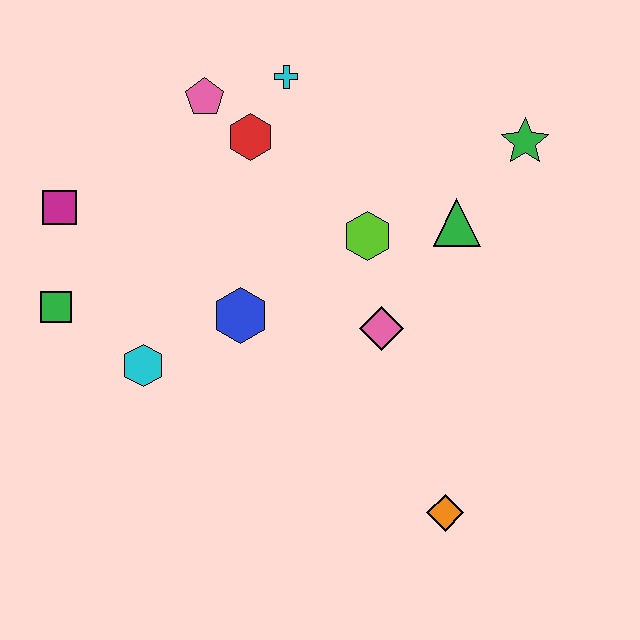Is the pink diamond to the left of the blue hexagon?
No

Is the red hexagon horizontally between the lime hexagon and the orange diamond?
No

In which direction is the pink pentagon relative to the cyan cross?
The pink pentagon is to the left of the cyan cross.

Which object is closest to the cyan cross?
The red hexagon is closest to the cyan cross.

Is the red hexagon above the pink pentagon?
No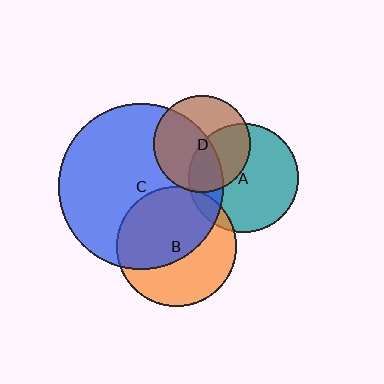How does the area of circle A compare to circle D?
Approximately 1.3 times.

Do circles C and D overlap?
Yes.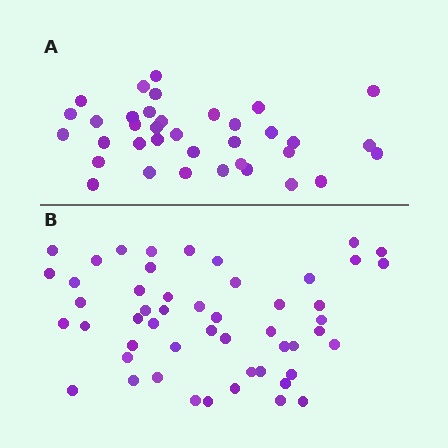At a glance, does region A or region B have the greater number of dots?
Region B (the bottom region) has more dots.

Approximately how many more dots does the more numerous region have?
Region B has approximately 15 more dots than region A.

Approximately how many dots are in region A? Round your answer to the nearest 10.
About 40 dots. (The exact count is 36, which rounds to 40.)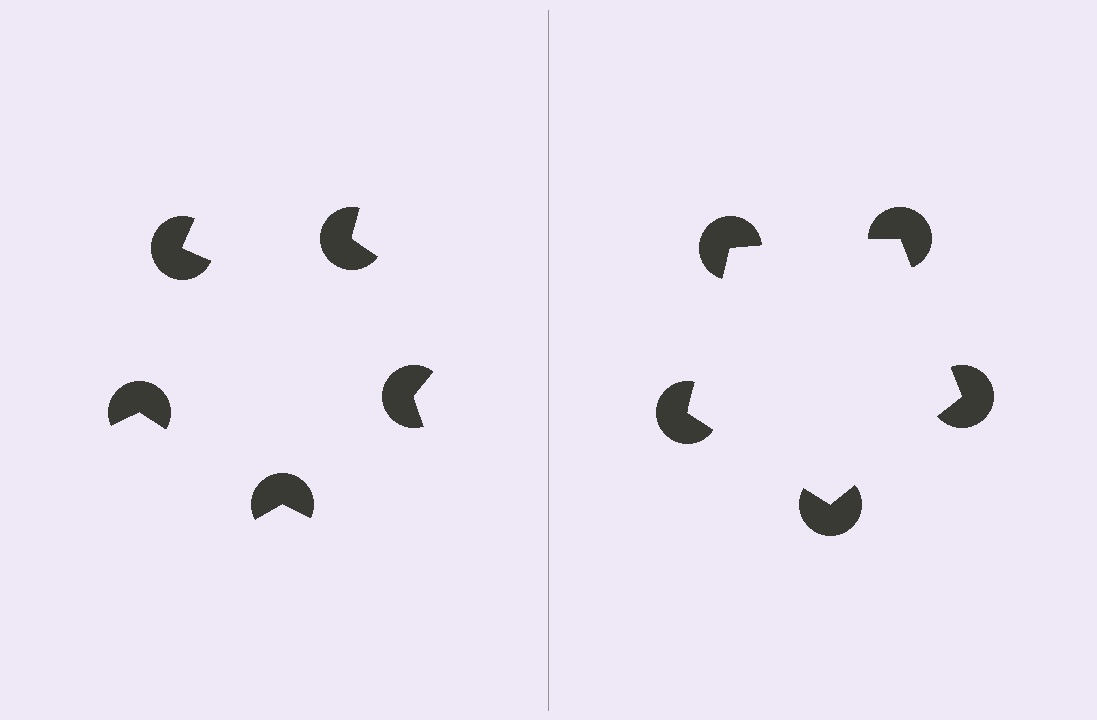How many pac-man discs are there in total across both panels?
10 — 5 on each side.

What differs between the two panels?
The pac-man discs are positioned identically on both sides; only the wedge orientations differ. On the right they align to a pentagon; on the left they are misaligned.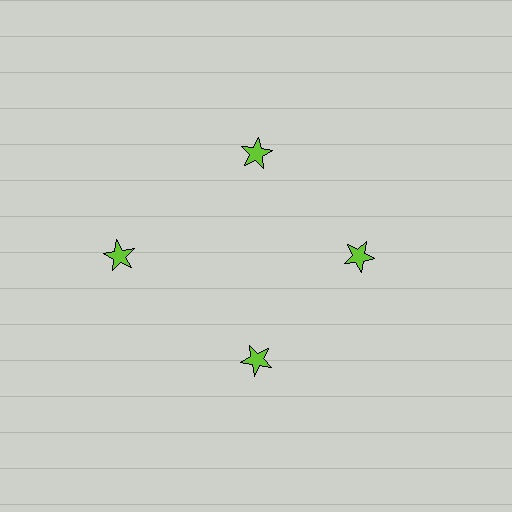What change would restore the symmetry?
The symmetry would be restored by moving it inward, back onto the ring so that all 4 stars sit at equal angles and equal distance from the center.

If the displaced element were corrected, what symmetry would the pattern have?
It would have 4-fold rotational symmetry — the pattern would map onto itself every 90 degrees.